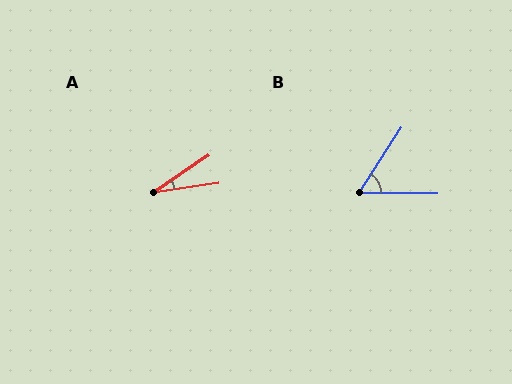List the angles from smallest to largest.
A (26°), B (57°).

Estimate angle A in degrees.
Approximately 26 degrees.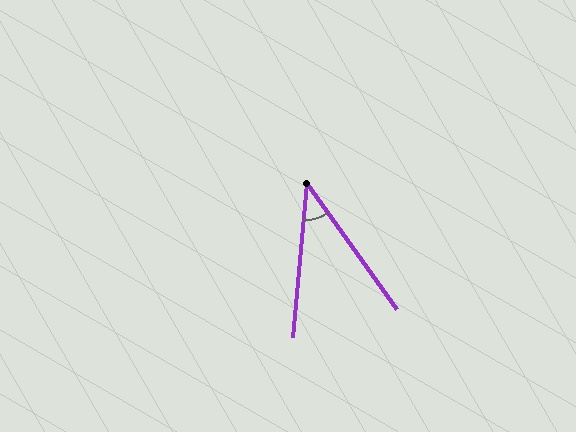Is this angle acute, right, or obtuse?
It is acute.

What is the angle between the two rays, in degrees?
Approximately 41 degrees.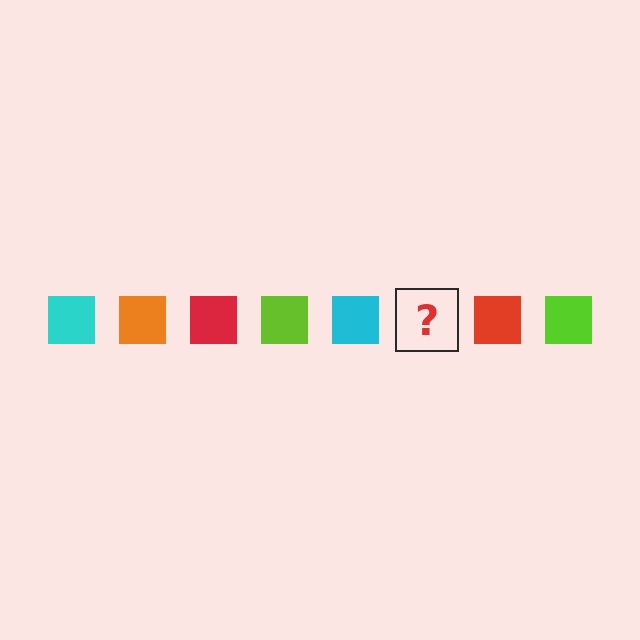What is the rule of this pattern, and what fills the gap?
The rule is that the pattern cycles through cyan, orange, red, lime squares. The gap should be filled with an orange square.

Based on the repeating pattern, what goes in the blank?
The blank should be an orange square.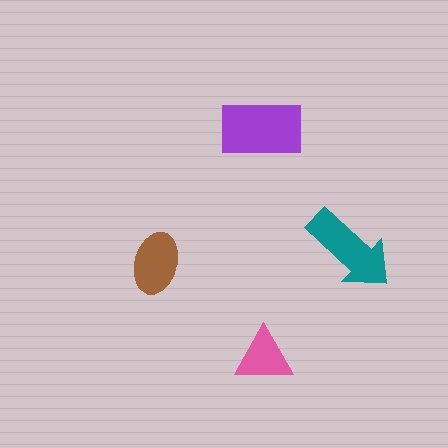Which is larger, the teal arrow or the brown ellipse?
The teal arrow.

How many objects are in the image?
There are 4 objects in the image.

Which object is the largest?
The purple rectangle.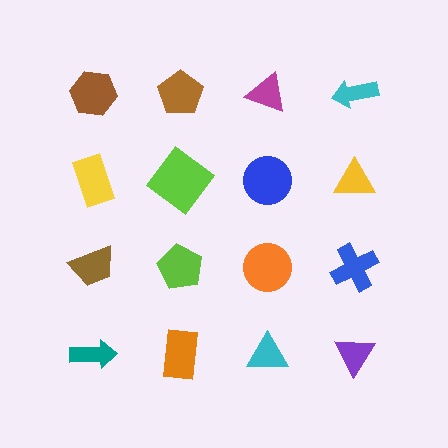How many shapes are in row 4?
4 shapes.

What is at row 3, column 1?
A brown trapezoid.